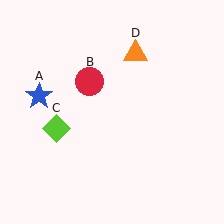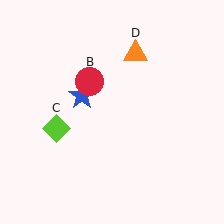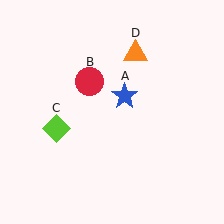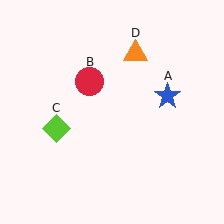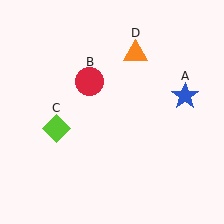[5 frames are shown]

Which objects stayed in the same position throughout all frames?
Red circle (object B) and lime diamond (object C) and orange triangle (object D) remained stationary.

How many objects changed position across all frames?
1 object changed position: blue star (object A).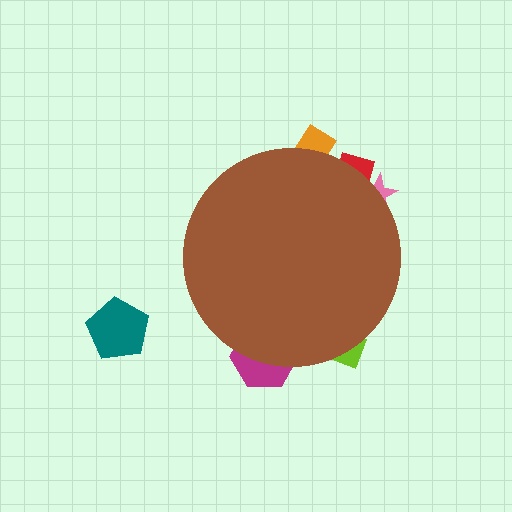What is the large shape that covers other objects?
A brown circle.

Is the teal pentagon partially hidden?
No, the teal pentagon is fully visible.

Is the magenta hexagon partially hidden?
Yes, the magenta hexagon is partially hidden behind the brown circle.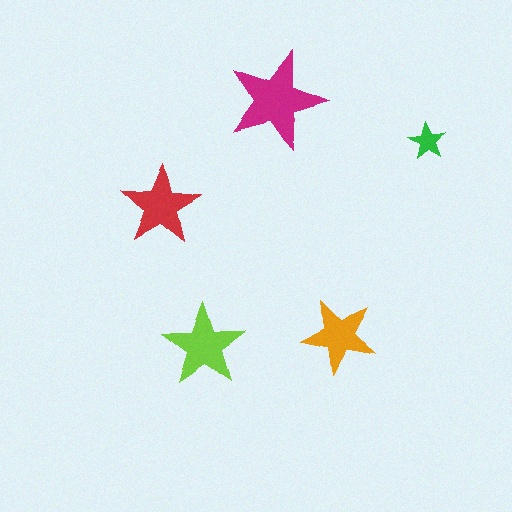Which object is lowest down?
The lime star is bottommost.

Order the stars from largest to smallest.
the magenta one, the lime one, the red one, the orange one, the green one.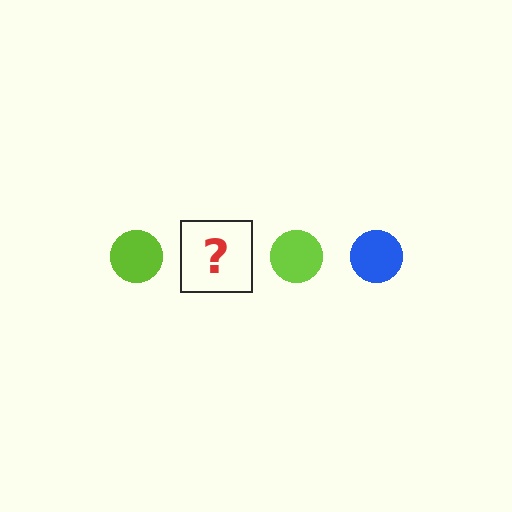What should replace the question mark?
The question mark should be replaced with a blue circle.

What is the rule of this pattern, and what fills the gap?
The rule is that the pattern cycles through lime, blue circles. The gap should be filled with a blue circle.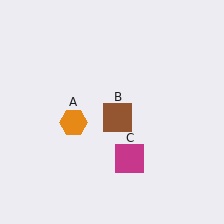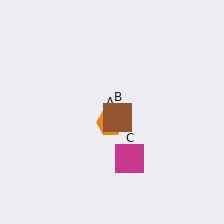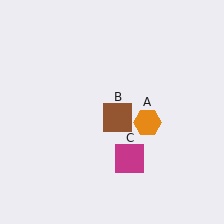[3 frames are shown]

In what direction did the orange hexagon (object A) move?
The orange hexagon (object A) moved right.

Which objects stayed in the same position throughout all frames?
Brown square (object B) and magenta square (object C) remained stationary.